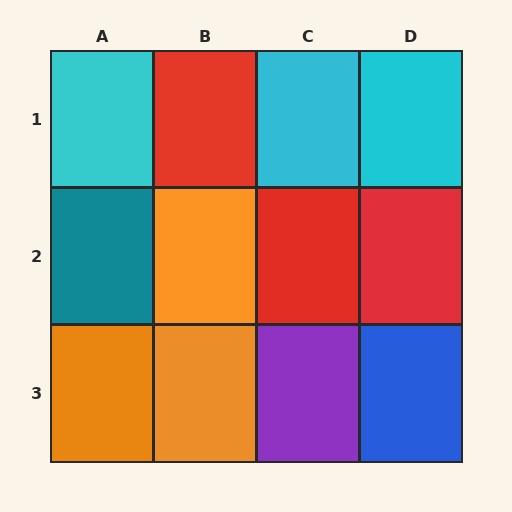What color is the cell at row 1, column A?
Cyan.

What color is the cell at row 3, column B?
Orange.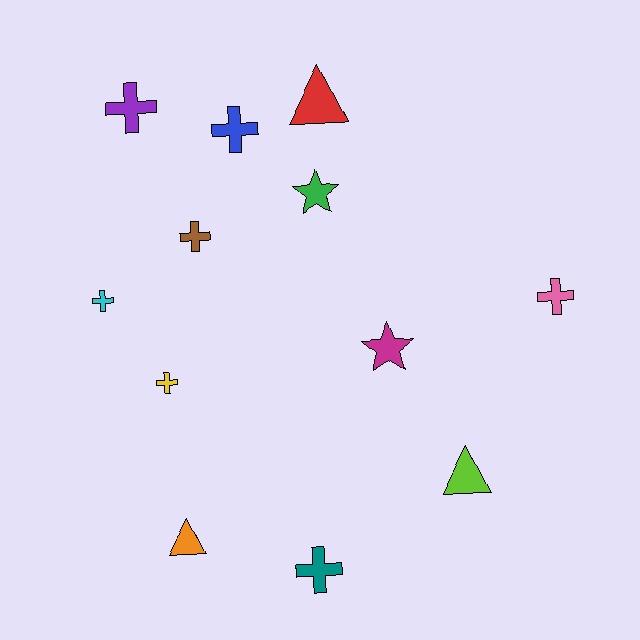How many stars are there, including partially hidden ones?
There are 2 stars.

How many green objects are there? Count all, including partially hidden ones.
There is 1 green object.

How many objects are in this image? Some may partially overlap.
There are 12 objects.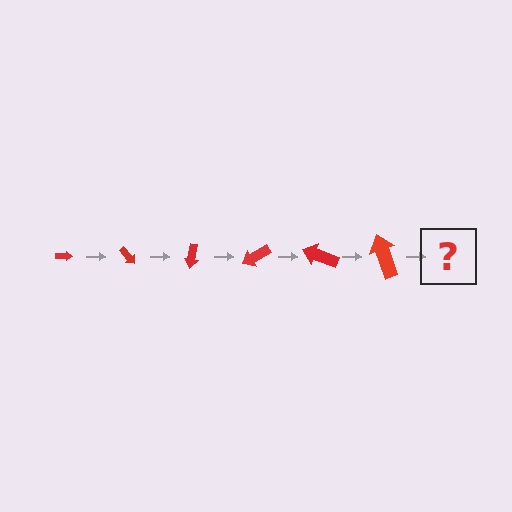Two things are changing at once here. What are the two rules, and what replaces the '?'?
The two rules are that the arrow grows larger each step and it rotates 50 degrees each step. The '?' should be an arrow, larger than the previous one and rotated 300 degrees from the start.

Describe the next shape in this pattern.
It should be an arrow, larger than the previous one and rotated 300 degrees from the start.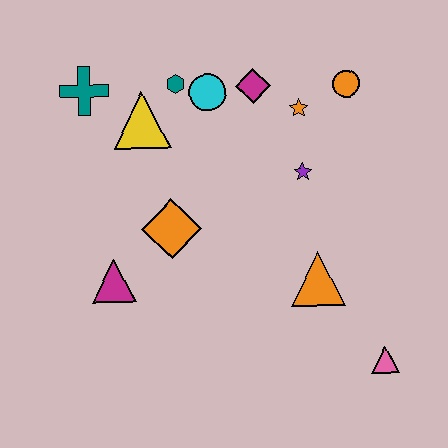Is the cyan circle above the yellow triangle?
Yes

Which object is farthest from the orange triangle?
The teal cross is farthest from the orange triangle.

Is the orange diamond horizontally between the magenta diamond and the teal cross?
Yes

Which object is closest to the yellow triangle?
The teal hexagon is closest to the yellow triangle.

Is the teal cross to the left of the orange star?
Yes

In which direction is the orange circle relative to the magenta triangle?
The orange circle is to the right of the magenta triangle.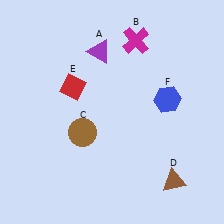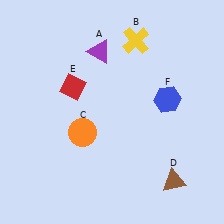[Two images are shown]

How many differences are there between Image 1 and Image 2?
There are 2 differences between the two images.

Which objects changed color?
B changed from magenta to yellow. C changed from brown to orange.